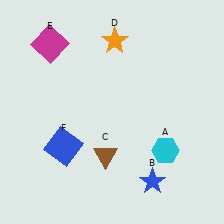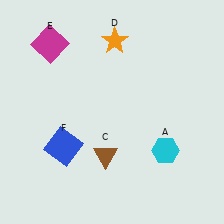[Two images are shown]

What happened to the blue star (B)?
The blue star (B) was removed in Image 2. It was in the bottom-right area of Image 1.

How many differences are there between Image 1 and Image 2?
There is 1 difference between the two images.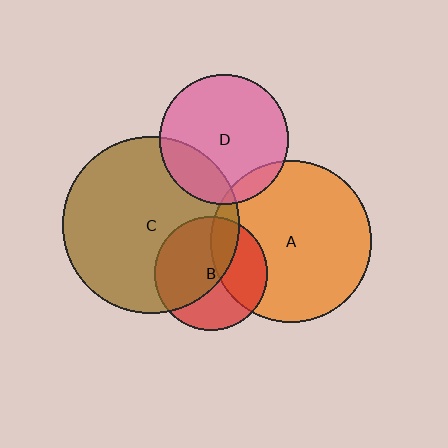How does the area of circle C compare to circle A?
Approximately 1.2 times.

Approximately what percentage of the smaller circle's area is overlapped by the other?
Approximately 10%.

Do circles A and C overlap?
Yes.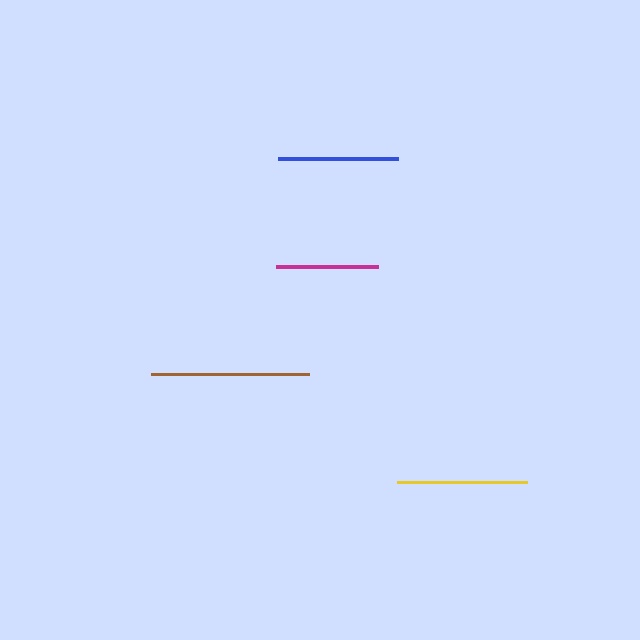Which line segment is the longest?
The brown line is the longest at approximately 158 pixels.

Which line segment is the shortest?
The magenta line is the shortest at approximately 102 pixels.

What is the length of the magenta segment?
The magenta segment is approximately 102 pixels long.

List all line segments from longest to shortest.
From longest to shortest: brown, yellow, blue, magenta.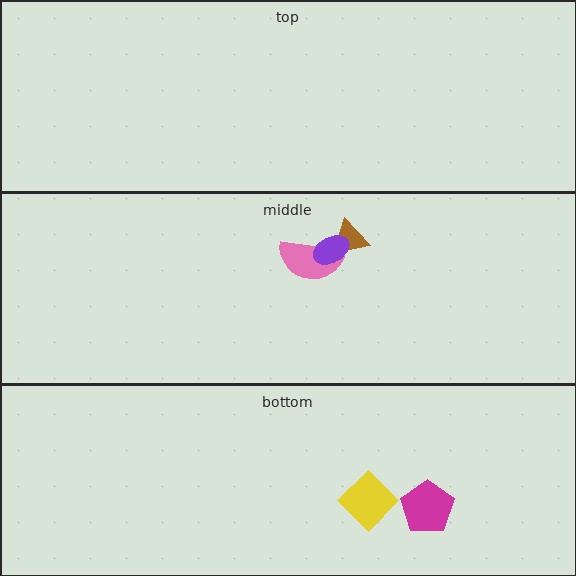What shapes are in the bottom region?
The magenta pentagon, the yellow diamond.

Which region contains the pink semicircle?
The middle region.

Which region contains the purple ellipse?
The middle region.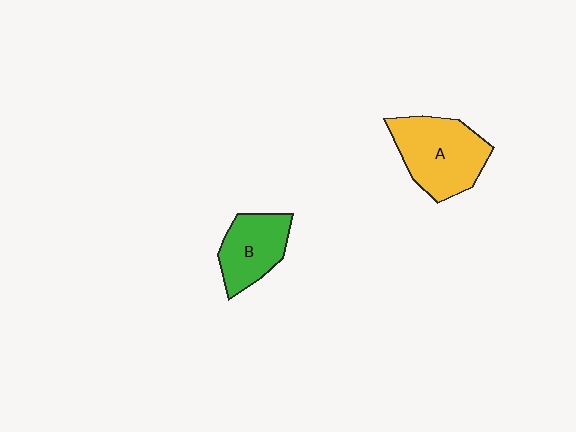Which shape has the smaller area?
Shape B (green).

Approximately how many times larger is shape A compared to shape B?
Approximately 1.4 times.